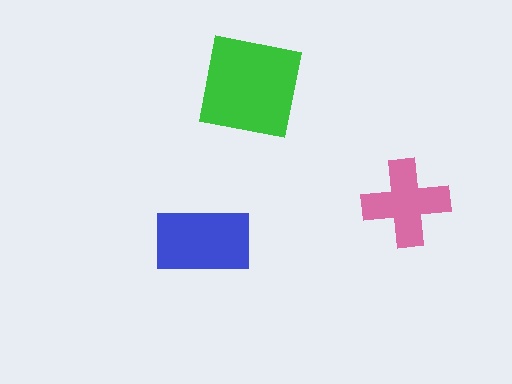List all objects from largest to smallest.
The green square, the blue rectangle, the pink cross.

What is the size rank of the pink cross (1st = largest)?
3rd.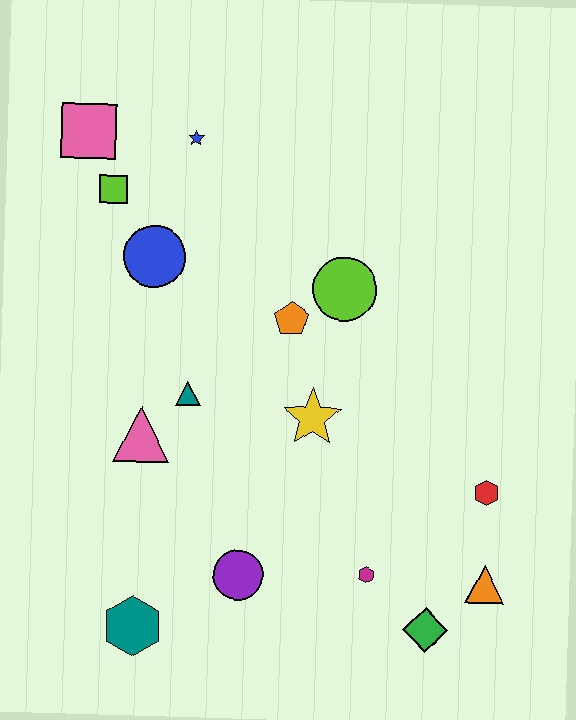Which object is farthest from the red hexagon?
The pink square is farthest from the red hexagon.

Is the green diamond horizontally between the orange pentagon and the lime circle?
No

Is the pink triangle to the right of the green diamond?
No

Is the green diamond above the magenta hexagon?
No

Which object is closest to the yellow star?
The orange pentagon is closest to the yellow star.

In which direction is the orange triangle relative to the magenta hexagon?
The orange triangle is to the right of the magenta hexagon.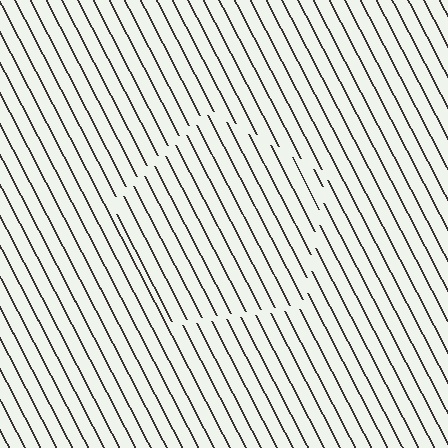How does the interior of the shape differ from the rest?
The interior of the shape contains the same grating, shifted by half a period — the contour is defined by the phase discontinuity where line-ends from the inner and outer gratings abut.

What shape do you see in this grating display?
An illusory pentagon. The interior of the shape contains the same grating, shifted by half a period — the contour is defined by the phase discontinuity where line-ends from the inner and outer gratings abut.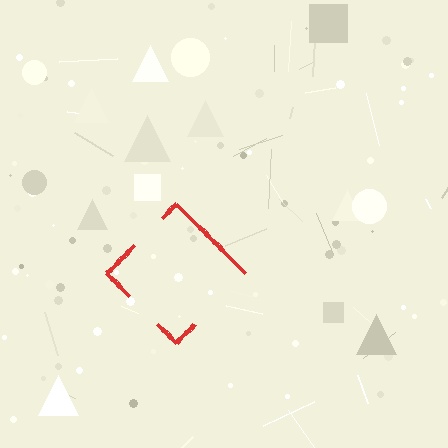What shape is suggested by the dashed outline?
The dashed outline suggests a diamond.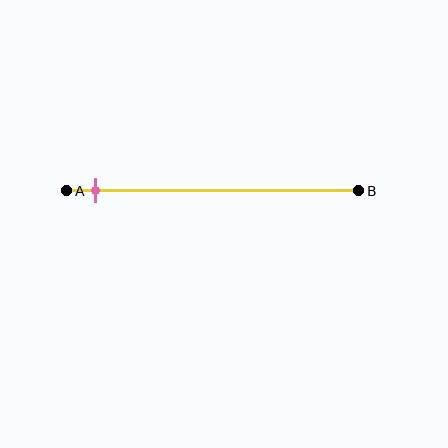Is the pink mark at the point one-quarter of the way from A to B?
No, the mark is at about 10% from A, not at the 25% one-quarter point.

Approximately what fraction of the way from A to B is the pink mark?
The pink mark is approximately 10% of the way from A to B.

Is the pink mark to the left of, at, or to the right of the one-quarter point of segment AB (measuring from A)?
The pink mark is to the left of the one-quarter point of segment AB.